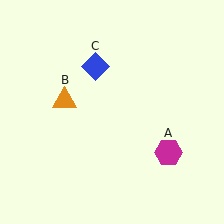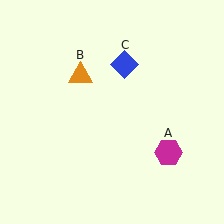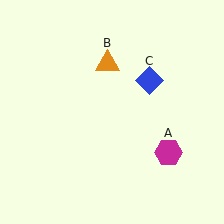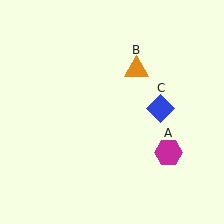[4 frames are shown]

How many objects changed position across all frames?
2 objects changed position: orange triangle (object B), blue diamond (object C).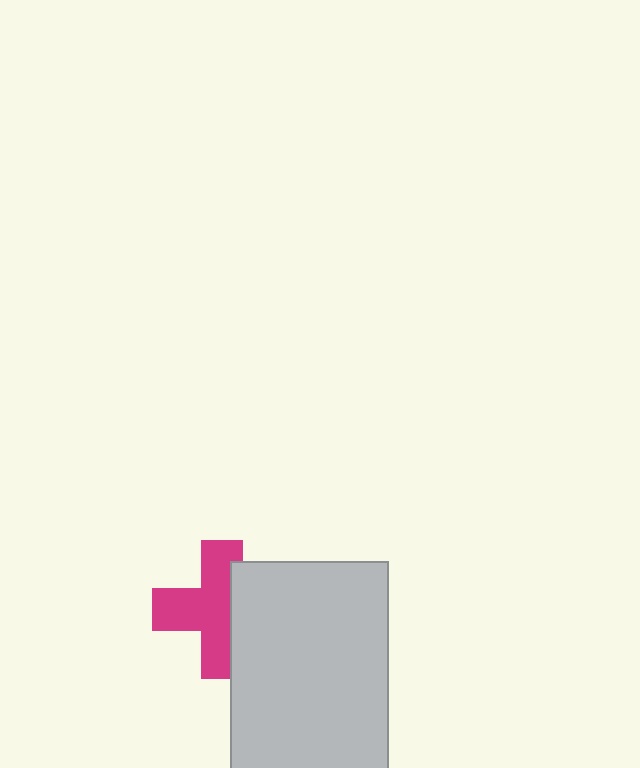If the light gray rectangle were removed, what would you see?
You would see the complete magenta cross.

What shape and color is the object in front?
The object in front is a light gray rectangle.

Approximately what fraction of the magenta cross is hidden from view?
Roughly 37% of the magenta cross is hidden behind the light gray rectangle.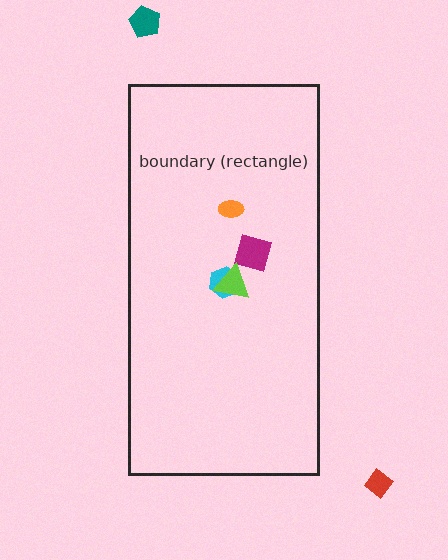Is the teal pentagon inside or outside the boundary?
Outside.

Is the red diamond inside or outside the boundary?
Outside.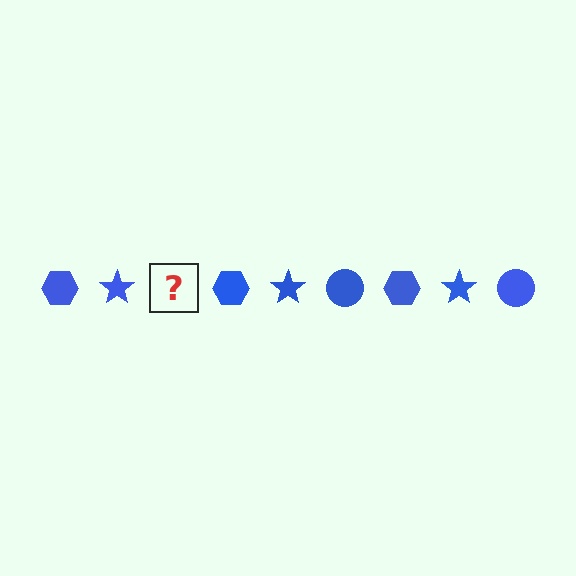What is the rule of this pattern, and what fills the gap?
The rule is that the pattern cycles through hexagon, star, circle shapes in blue. The gap should be filled with a blue circle.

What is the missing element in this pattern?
The missing element is a blue circle.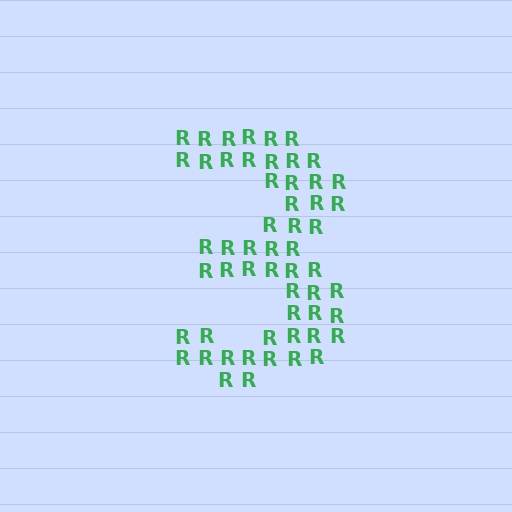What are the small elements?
The small elements are letter R's.